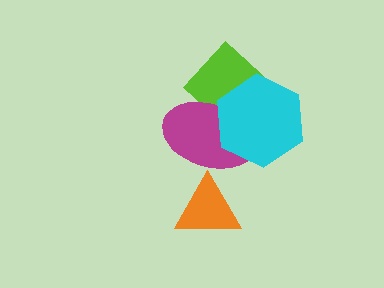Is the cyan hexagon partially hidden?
No, no other shape covers it.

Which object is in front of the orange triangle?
The magenta ellipse is in front of the orange triangle.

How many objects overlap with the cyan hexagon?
2 objects overlap with the cyan hexagon.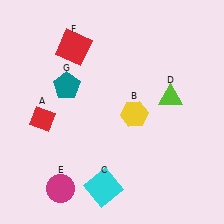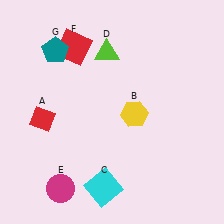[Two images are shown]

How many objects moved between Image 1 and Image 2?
2 objects moved between the two images.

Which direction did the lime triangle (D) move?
The lime triangle (D) moved left.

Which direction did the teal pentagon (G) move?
The teal pentagon (G) moved up.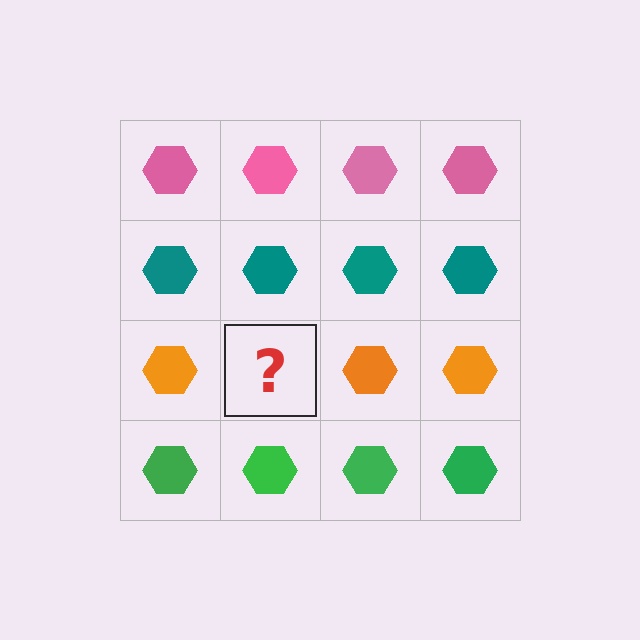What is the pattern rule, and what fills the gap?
The rule is that each row has a consistent color. The gap should be filled with an orange hexagon.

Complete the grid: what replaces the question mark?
The question mark should be replaced with an orange hexagon.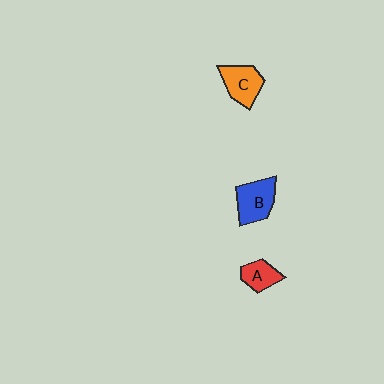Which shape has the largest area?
Shape B (blue).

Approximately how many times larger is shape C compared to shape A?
Approximately 1.4 times.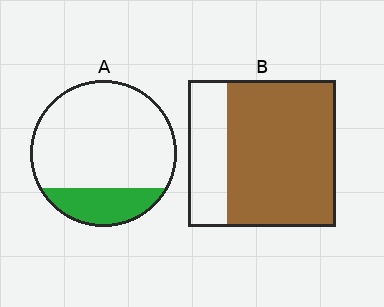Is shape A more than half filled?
No.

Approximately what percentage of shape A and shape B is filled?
A is approximately 20% and B is approximately 75%.